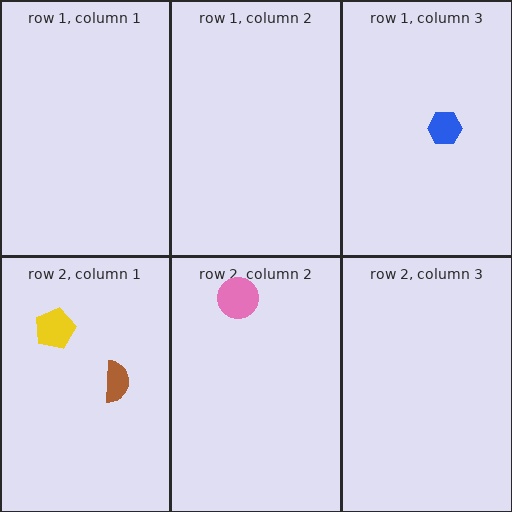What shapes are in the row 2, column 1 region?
The brown semicircle, the yellow pentagon.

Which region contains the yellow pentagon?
The row 2, column 1 region.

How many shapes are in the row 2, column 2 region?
1.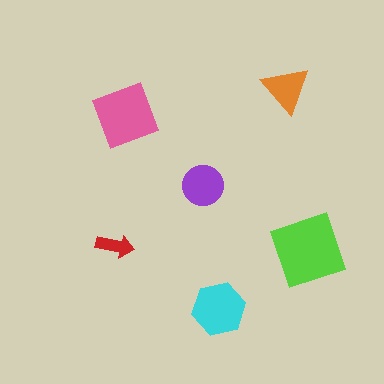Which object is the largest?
The lime diamond.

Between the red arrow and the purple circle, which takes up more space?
The purple circle.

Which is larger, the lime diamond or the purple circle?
The lime diamond.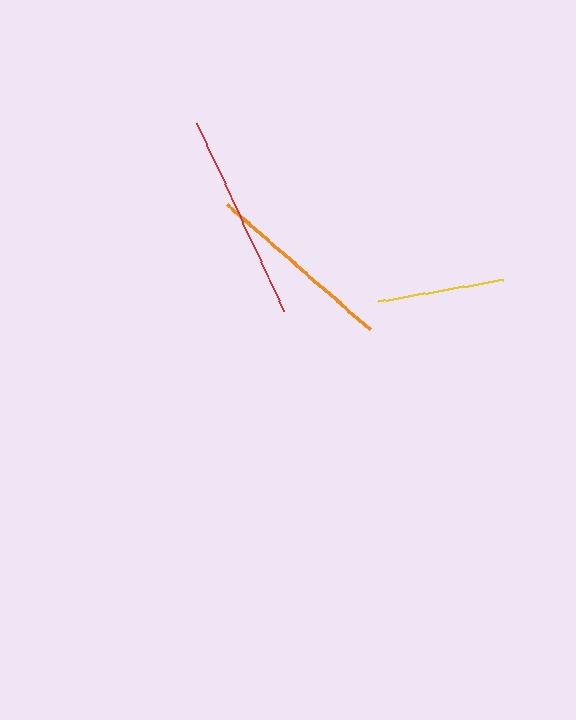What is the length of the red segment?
The red segment is approximately 208 pixels long.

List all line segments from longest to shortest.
From longest to shortest: red, orange, yellow.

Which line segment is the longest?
The red line is the longest at approximately 208 pixels.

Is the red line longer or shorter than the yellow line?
The red line is longer than the yellow line.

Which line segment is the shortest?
The yellow line is the shortest at approximately 127 pixels.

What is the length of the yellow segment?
The yellow segment is approximately 127 pixels long.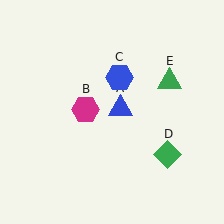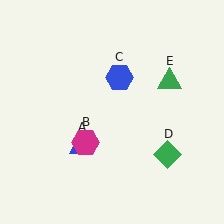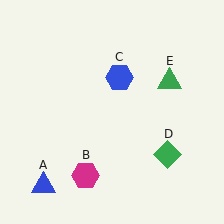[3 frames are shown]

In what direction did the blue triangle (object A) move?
The blue triangle (object A) moved down and to the left.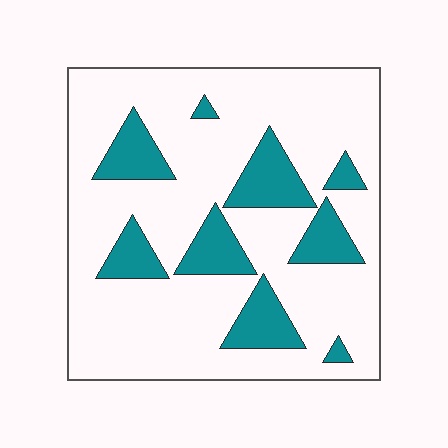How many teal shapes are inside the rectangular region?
9.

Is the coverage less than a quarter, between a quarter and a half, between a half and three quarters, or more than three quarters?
Less than a quarter.